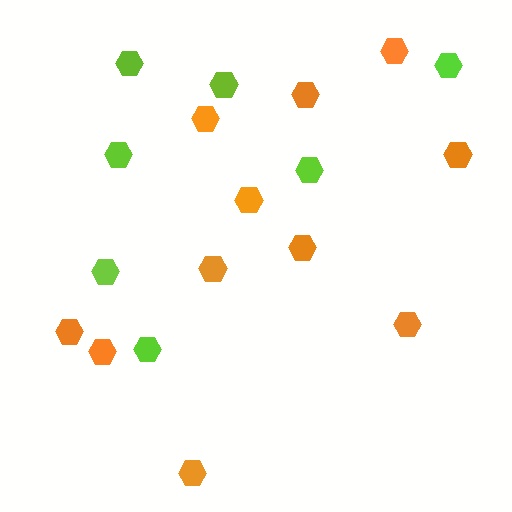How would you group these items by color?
There are 2 groups: one group of orange hexagons (11) and one group of lime hexagons (7).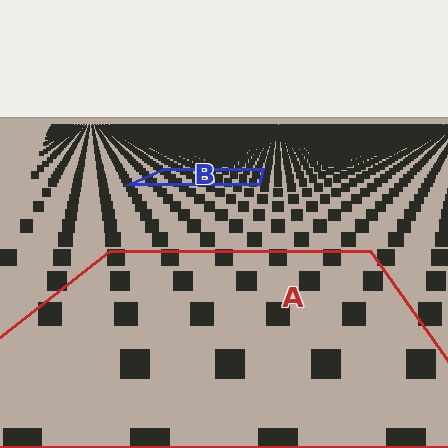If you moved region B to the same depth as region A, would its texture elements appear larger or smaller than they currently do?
They would appear larger. At a closer depth, the same texture elements are projected at a bigger on-screen size.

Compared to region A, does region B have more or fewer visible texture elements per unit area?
Region B has more texture elements per unit area — they are packed more densely because it is farther away.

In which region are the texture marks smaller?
The texture marks are smaller in region B, because it is farther away.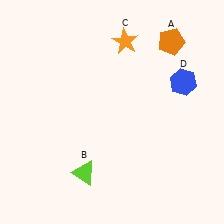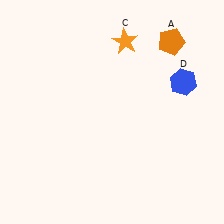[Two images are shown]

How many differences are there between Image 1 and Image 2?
There is 1 difference between the two images.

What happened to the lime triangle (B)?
The lime triangle (B) was removed in Image 2. It was in the bottom-left area of Image 1.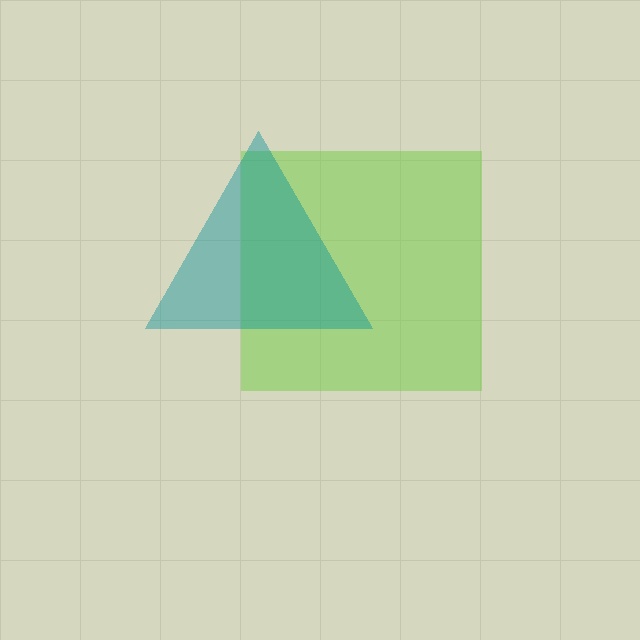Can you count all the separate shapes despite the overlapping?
Yes, there are 2 separate shapes.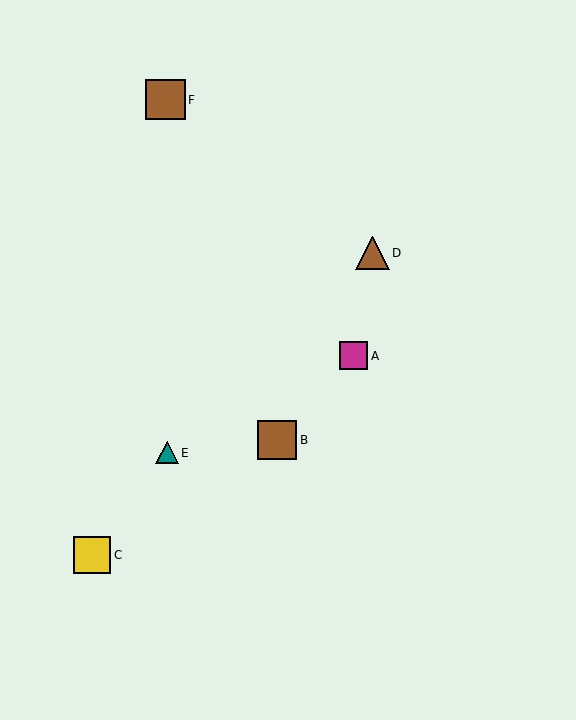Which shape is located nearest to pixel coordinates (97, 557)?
The yellow square (labeled C) at (92, 555) is nearest to that location.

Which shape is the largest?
The brown square (labeled F) is the largest.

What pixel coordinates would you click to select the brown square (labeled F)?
Click at (165, 100) to select the brown square F.